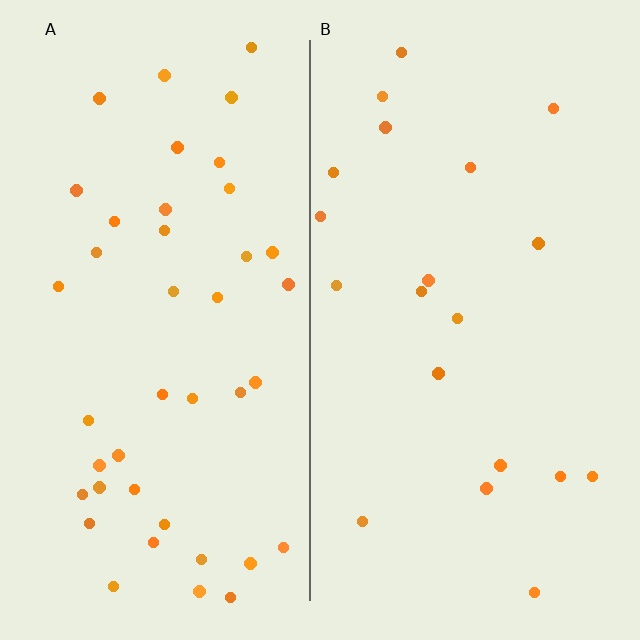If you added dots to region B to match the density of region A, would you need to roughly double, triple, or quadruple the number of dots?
Approximately double.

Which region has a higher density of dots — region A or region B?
A (the left).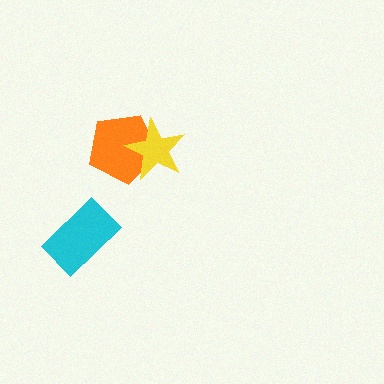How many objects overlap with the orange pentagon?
1 object overlaps with the orange pentagon.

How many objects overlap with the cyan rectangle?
0 objects overlap with the cyan rectangle.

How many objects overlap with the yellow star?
1 object overlaps with the yellow star.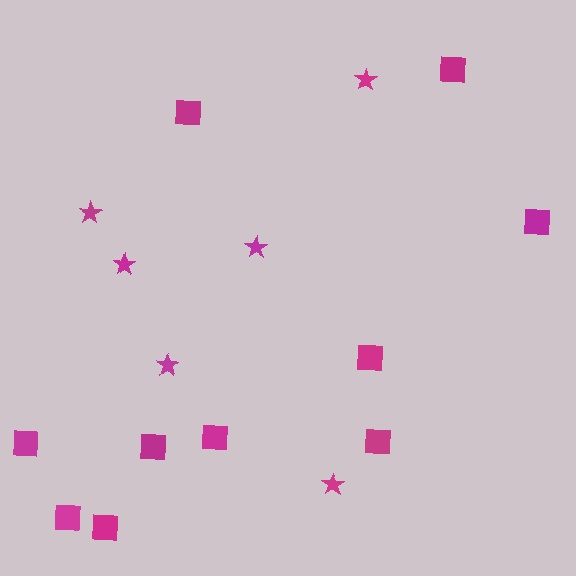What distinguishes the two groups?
There are 2 groups: one group of stars (6) and one group of squares (10).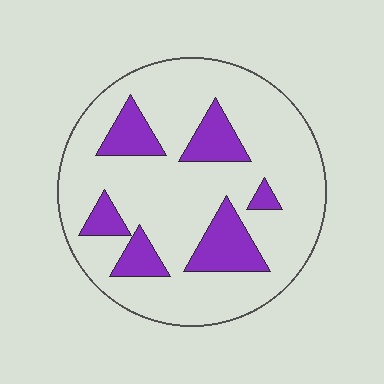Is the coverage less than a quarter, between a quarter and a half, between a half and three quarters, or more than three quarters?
Less than a quarter.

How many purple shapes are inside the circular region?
6.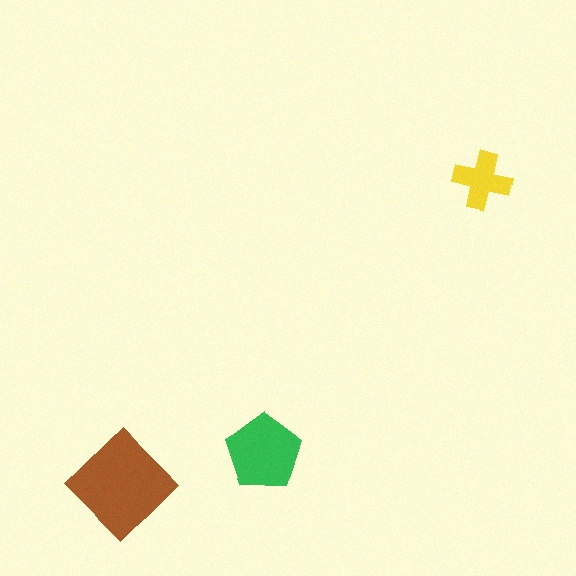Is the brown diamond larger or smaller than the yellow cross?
Larger.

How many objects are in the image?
There are 3 objects in the image.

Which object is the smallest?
The yellow cross.